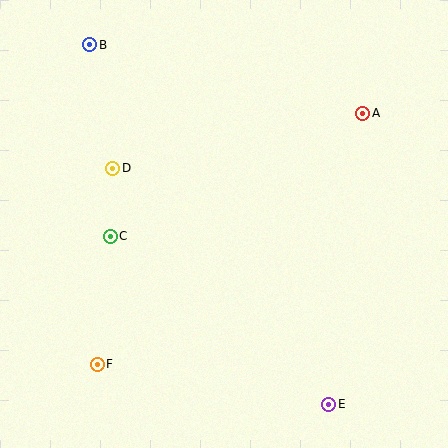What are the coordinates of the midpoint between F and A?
The midpoint between F and A is at (230, 239).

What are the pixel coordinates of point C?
Point C is at (110, 236).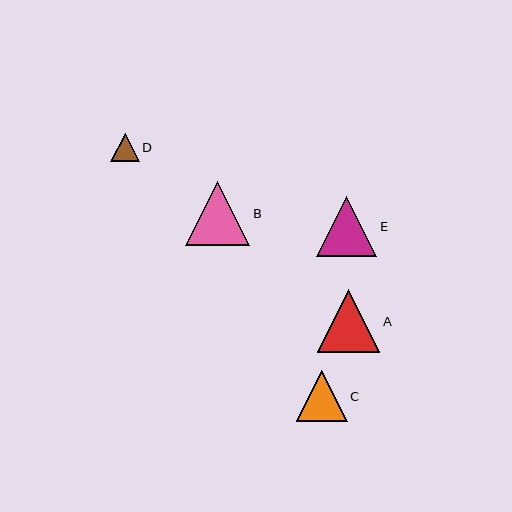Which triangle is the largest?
Triangle B is the largest with a size of approximately 64 pixels.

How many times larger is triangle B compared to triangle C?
Triangle B is approximately 1.3 times the size of triangle C.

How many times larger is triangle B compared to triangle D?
Triangle B is approximately 2.3 times the size of triangle D.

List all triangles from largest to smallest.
From largest to smallest: B, A, E, C, D.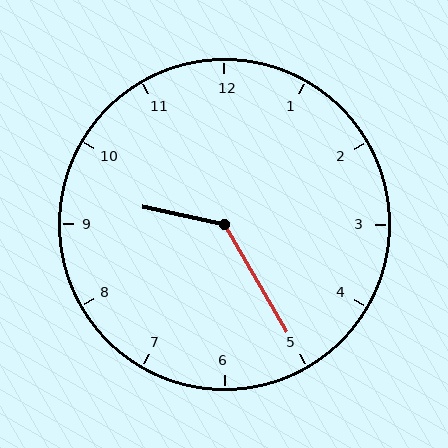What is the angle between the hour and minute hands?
Approximately 132 degrees.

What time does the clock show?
9:25.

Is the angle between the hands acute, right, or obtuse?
It is obtuse.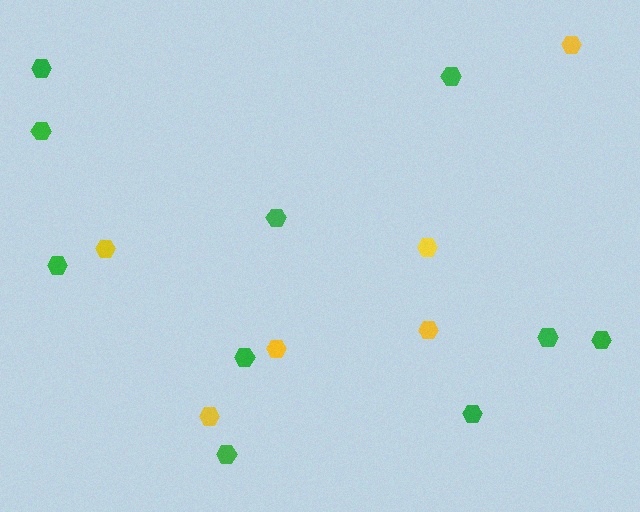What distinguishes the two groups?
There are 2 groups: one group of yellow hexagons (6) and one group of green hexagons (10).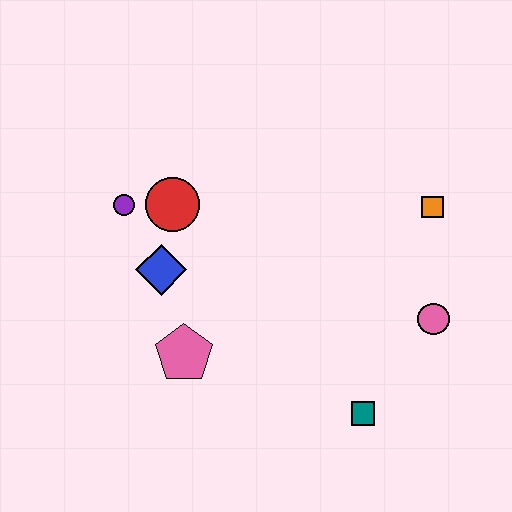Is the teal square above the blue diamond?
No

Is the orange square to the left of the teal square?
No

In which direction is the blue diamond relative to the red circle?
The blue diamond is below the red circle.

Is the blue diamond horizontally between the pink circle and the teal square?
No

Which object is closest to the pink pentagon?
The blue diamond is closest to the pink pentagon.